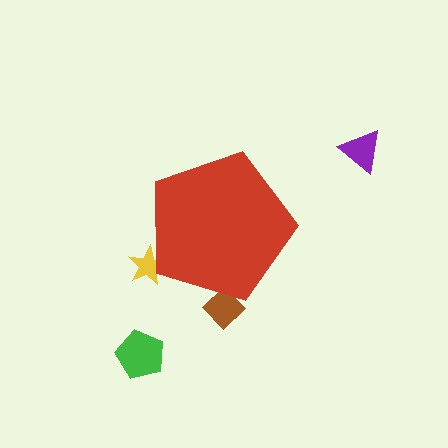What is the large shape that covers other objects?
A red pentagon.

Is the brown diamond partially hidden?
Yes, the brown diamond is partially hidden behind the red pentagon.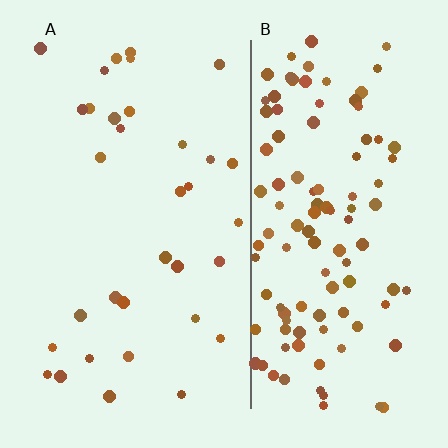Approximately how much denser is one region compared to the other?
Approximately 3.4× — region B over region A.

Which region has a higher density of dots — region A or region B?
B (the right).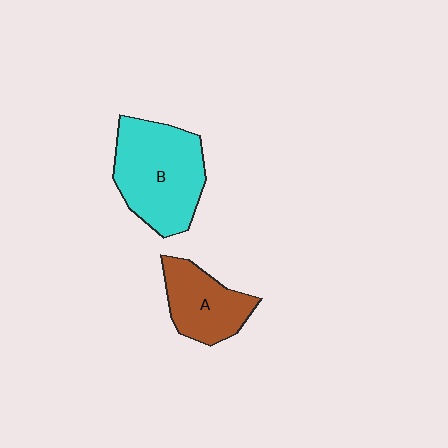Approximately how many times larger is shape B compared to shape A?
Approximately 1.6 times.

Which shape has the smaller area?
Shape A (brown).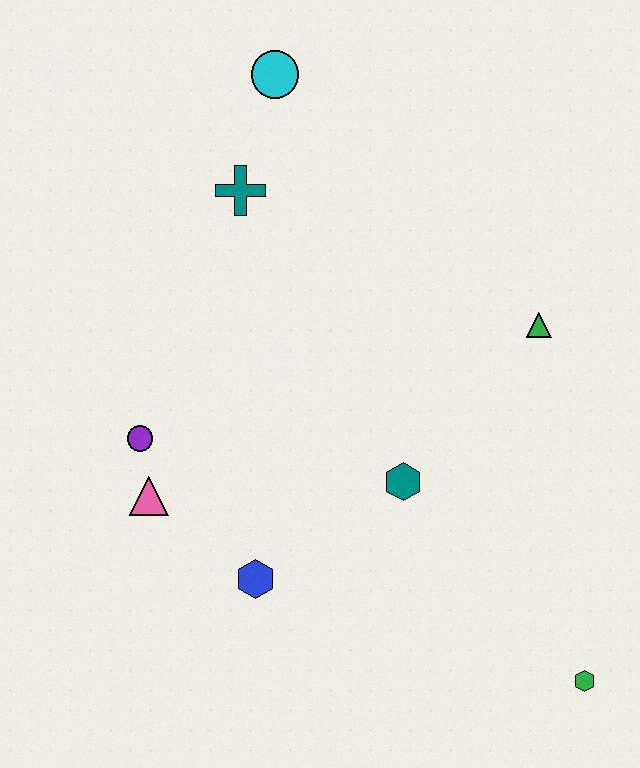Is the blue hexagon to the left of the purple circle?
No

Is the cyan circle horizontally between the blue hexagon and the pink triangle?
No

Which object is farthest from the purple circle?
The green hexagon is farthest from the purple circle.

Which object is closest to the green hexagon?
The teal hexagon is closest to the green hexagon.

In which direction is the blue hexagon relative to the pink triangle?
The blue hexagon is to the right of the pink triangle.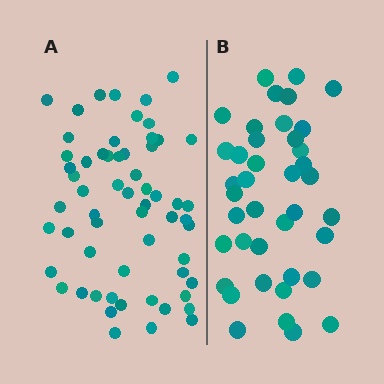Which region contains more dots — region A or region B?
Region A (the left region) has more dots.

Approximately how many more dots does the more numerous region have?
Region A has approximately 20 more dots than region B.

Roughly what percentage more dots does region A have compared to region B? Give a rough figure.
About 50% more.